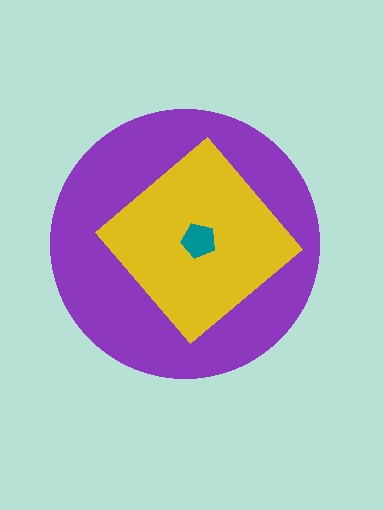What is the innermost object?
The teal pentagon.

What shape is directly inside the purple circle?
The yellow diamond.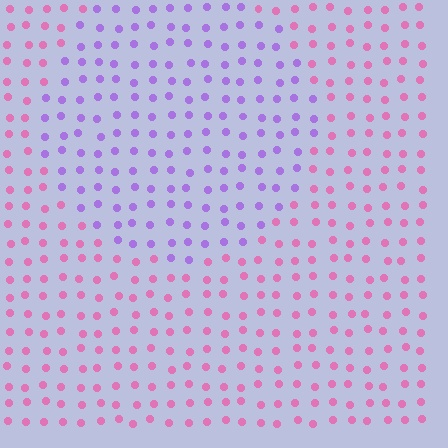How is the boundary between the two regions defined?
The boundary is defined purely by a slight shift in hue (about 54 degrees). Spacing, size, and orientation are identical on both sides.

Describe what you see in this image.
The image is filled with small pink elements in a uniform arrangement. A circle-shaped region is visible where the elements are tinted to a slightly different hue, forming a subtle color boundary.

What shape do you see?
I see a circle.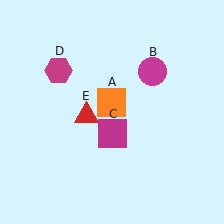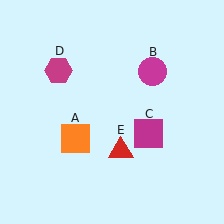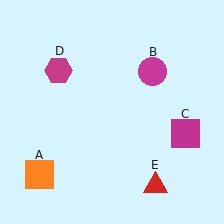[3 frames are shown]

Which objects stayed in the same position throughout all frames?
Magenta circle (object B) and magenta hexagon (object D) remained stationary.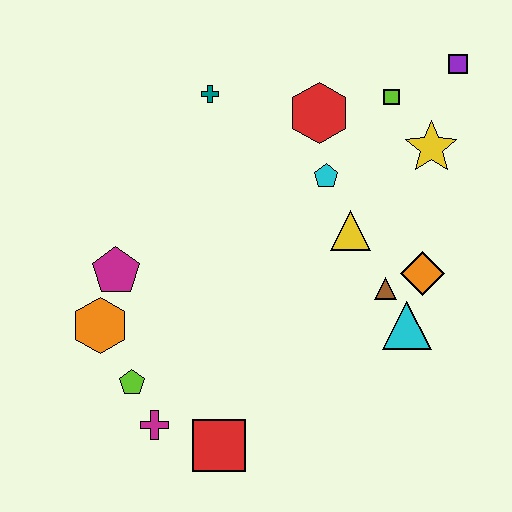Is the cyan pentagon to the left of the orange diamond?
Yes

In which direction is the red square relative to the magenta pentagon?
The red square is below the magenta pentagon.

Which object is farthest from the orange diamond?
The orange hexagon is farthest from the orange diamond.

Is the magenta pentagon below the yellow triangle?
Yes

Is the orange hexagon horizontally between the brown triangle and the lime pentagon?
No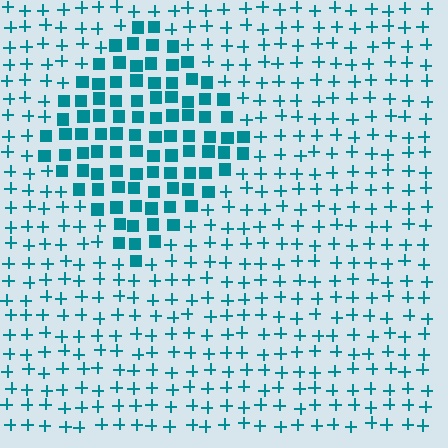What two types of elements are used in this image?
The image uses squares inside the diamond region and plus signs outside it.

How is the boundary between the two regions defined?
The boundary is defined by a change in element shape: squares inside vs. plus signs outside. All elements share the same color and spacing.